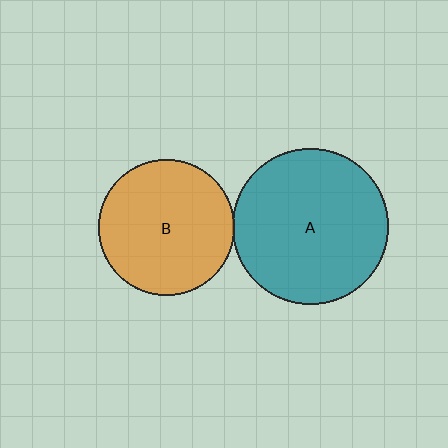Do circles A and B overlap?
Yes.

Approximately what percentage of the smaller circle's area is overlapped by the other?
Approximately 5%.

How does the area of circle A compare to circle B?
Approximately 1.3 times.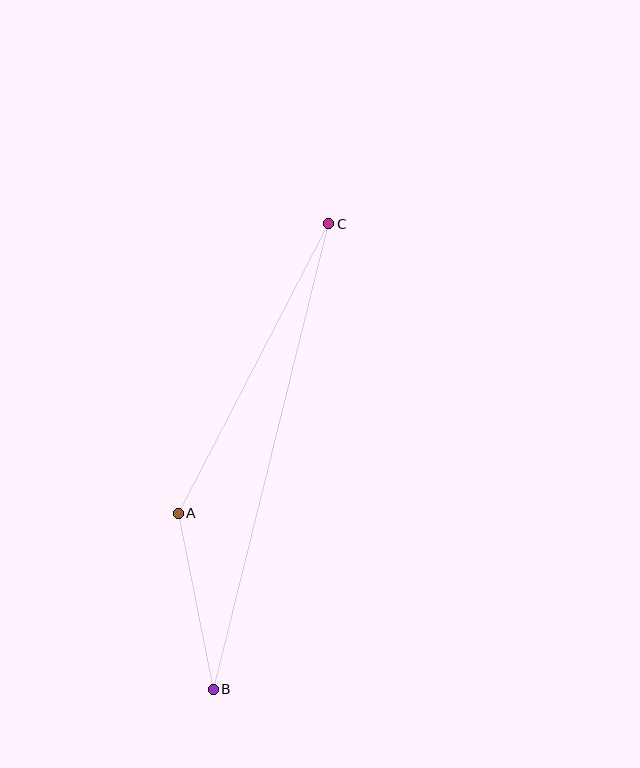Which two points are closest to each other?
Points A and B are closest to each other.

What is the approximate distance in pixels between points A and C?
The distance between A and C is approximately 326 pixels.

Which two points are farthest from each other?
Points B and C are farthest from each other.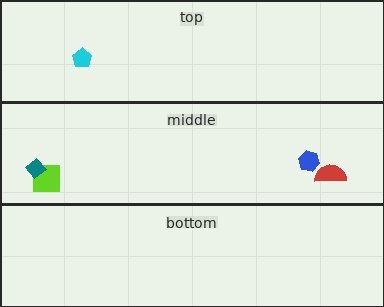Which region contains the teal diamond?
The middle region.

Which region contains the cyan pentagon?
The top region.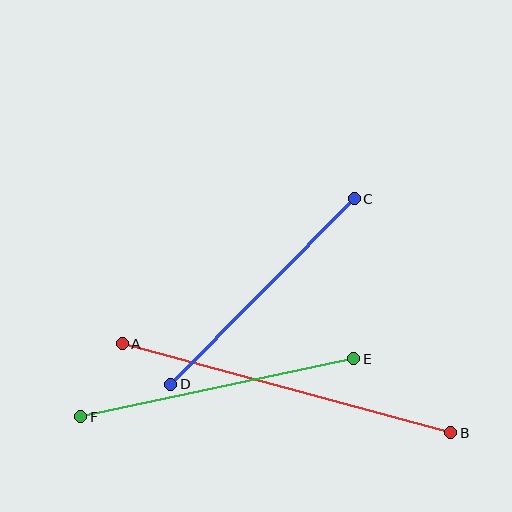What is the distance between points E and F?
The distance is approximately 279 pixels.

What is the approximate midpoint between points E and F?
The midpoint is at approximately (217, 388) pixels.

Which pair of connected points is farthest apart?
Points A and B are farthest apart.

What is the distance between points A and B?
The distance is approximately 341 pixels.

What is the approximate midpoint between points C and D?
The midpoint is at approximately (263, 292) pixels.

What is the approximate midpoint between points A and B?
The midpoint is at approximately (287, 388) pixels.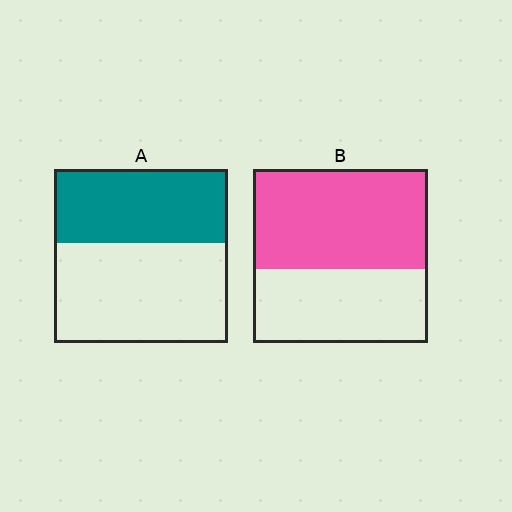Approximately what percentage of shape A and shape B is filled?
A is approximately 45% and B is approximately 55%.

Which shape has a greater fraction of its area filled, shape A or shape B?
Shape B.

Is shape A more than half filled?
No.